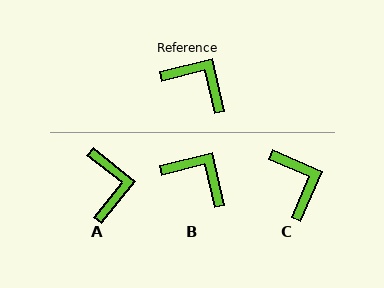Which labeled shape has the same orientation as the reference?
B.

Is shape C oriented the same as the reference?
No, it is off by about 37 degrees.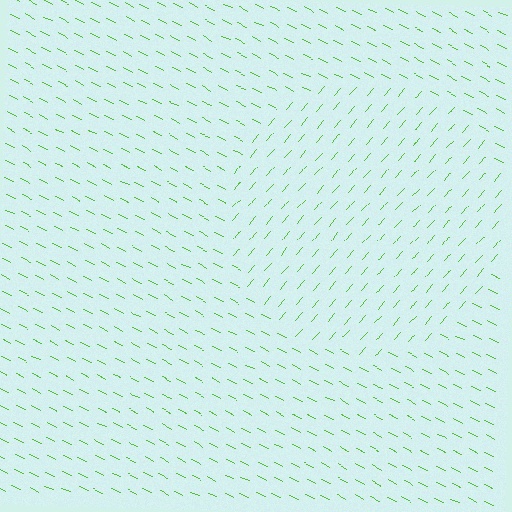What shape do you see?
I see a circle.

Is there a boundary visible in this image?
Yes, there is a texture boundary formed by a change in line orientation.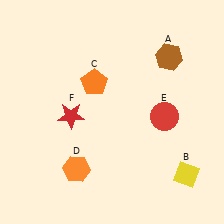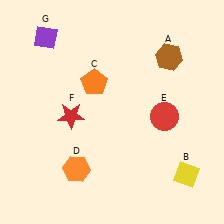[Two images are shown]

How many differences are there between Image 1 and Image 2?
There is 1 difference between the two images.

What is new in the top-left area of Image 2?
A purple diamond (G) was added in the top-left area of Image 2.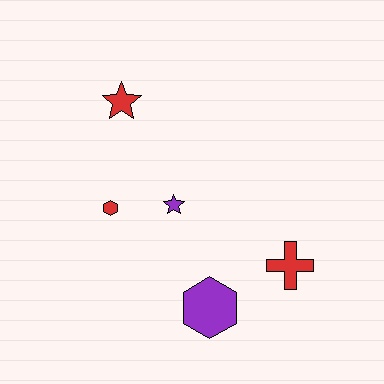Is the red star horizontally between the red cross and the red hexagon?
Yes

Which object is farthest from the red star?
The red cross is farthest from the red star.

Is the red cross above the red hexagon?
No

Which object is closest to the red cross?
The purple hexagon is closest to the red cross.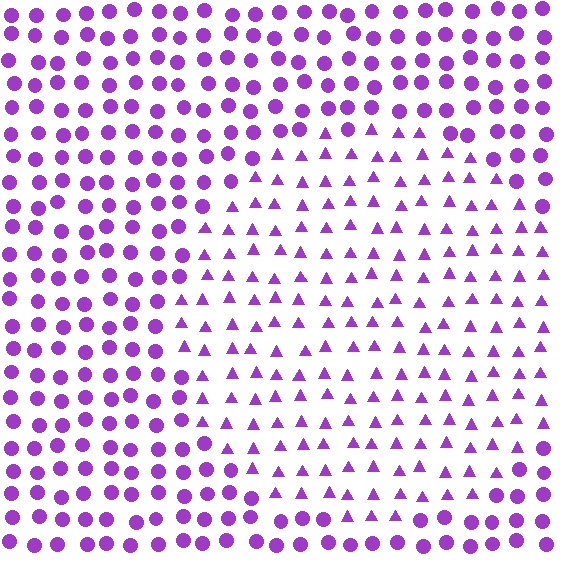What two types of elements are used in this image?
The image uses triangles inside the circle region and circles outside it.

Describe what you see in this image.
The image is filled with small purple elements arranged in a uniform grid. A circle-shaped region contains triangles, while the surrounding area contains circles. The boundary is defined purely by the change in element shape.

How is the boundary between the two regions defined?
The boundary is defined by a change in element shape: triangles inside vs. circles outside. All elements share the same color and spacing.